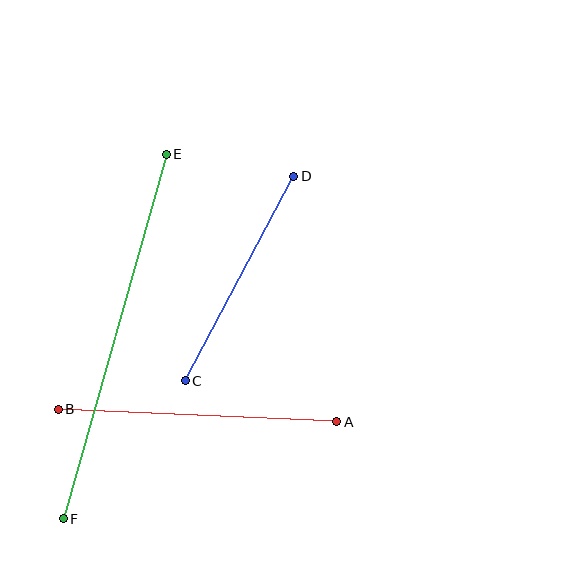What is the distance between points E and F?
The distance is approximately 379 pixels.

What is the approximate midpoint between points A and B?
The midpoint is at approximately (198, 416) pixels.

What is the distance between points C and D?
The distance is approximately 231 pixels.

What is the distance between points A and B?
The distance is approximately 279 pixels.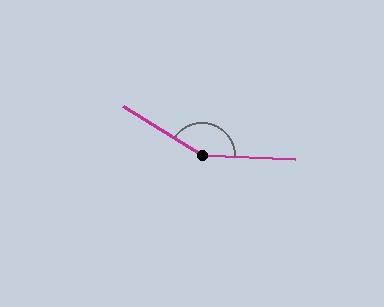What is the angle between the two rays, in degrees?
Approximately 151 degrees.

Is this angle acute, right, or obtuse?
It is obtuse.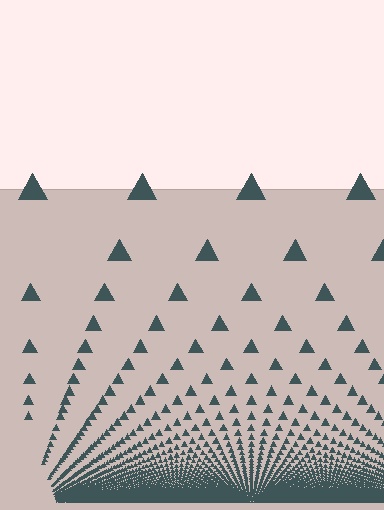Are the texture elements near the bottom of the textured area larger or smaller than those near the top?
Smaller. The gradient is inverted — elements near the bottom are smaller and denser.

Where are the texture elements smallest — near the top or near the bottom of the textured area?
Near the bottom.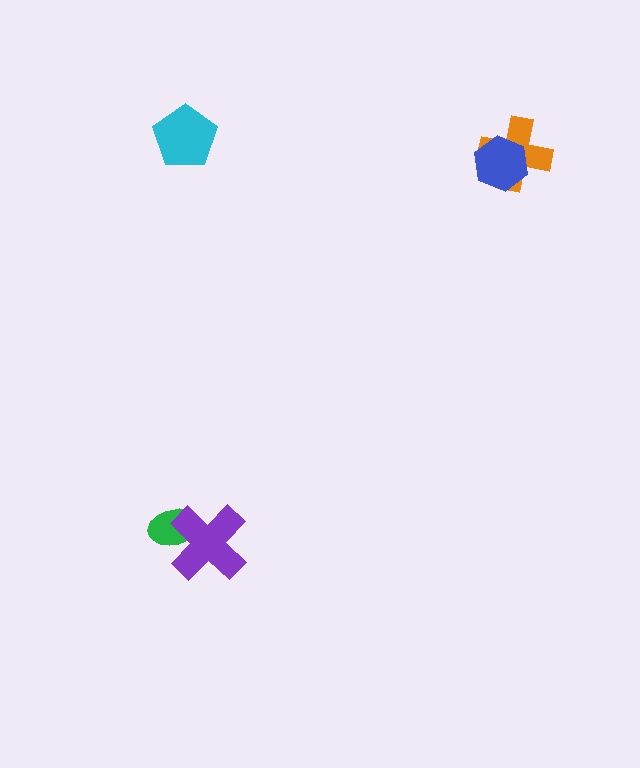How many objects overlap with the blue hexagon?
1 object overlaps with the blue hexagon.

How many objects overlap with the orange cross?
1 object overlaps with the orange cross.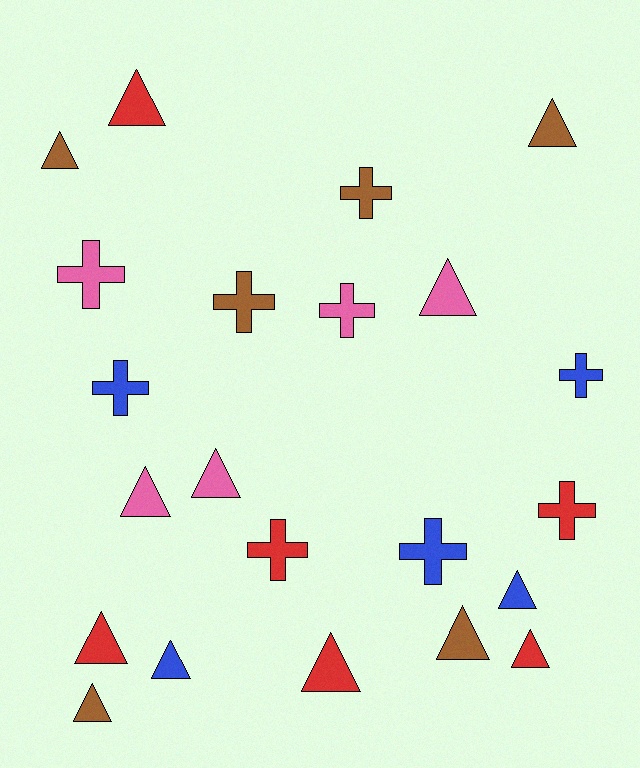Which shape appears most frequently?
Triangle, with 13 objects.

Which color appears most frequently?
Red, with 6 objects.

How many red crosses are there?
There are 2 red crosses.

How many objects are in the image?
There are 22 objects.